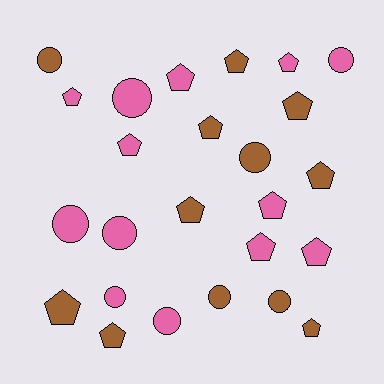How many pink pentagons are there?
There are 7 pink pentagons.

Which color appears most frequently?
Pink, with 13 objects.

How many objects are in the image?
There are 25 objects.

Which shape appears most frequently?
Pentagon, with 15 objects.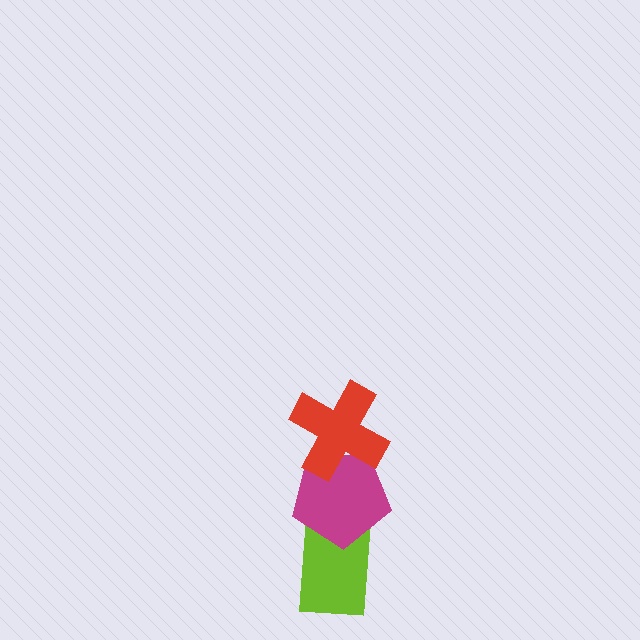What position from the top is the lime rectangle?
The lime rectangle is 3rd from the top.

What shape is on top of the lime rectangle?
The magenta pentagon is on top of the lime rectangle.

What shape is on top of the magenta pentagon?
The red cross is on top of the magenta pentagon.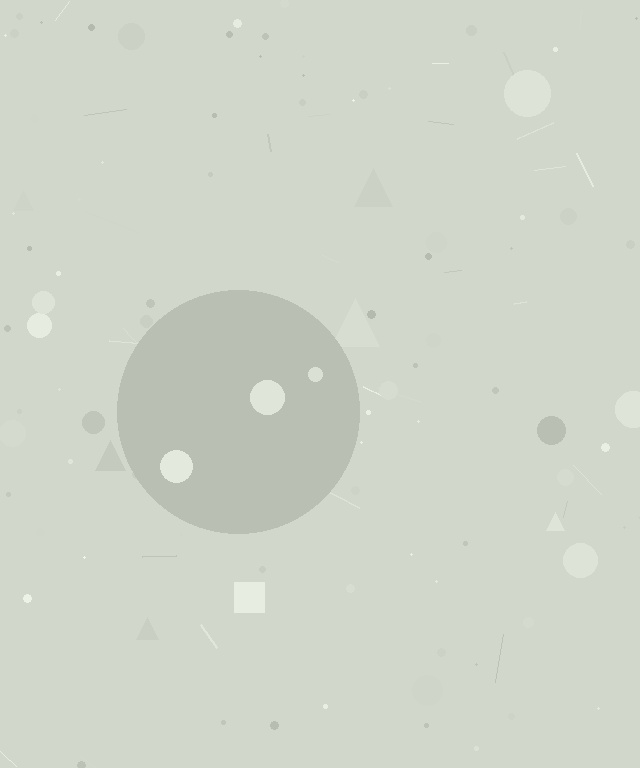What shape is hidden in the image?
A circle is hidden in the image.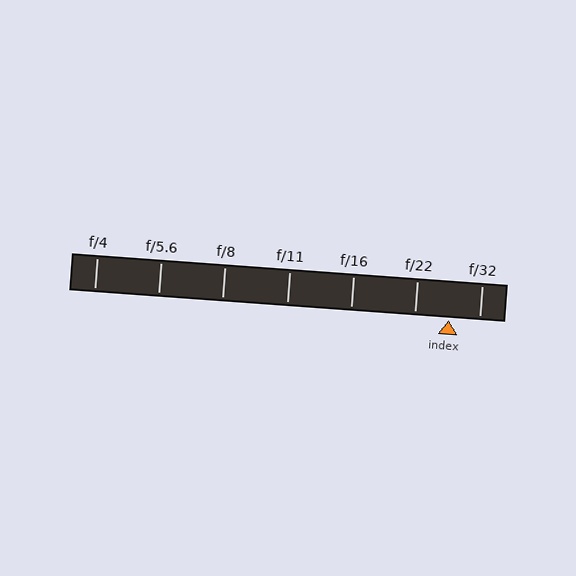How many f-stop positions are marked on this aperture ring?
There are 7 f-stop positions marked.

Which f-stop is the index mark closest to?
The index mark is closest to f/32.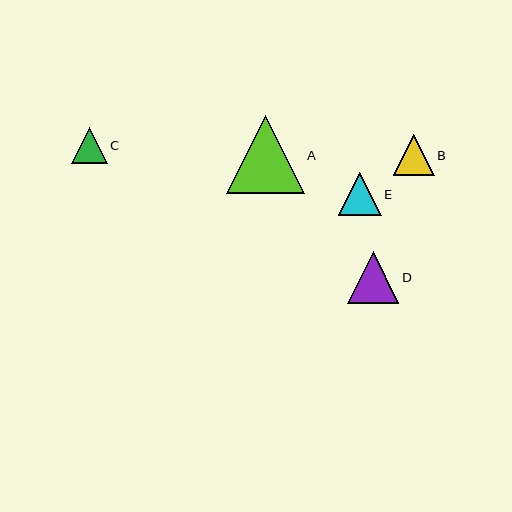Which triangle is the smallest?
Triangle C is the smallest with a size of approximately 36 pixels.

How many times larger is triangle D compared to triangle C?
Triangle D is approximately 1.5 times the size of triangle C.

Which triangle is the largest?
Triangle A is the largest with a size of approximately 78 pixels.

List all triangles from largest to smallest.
From largest to smallest: A, D, E, B, C.